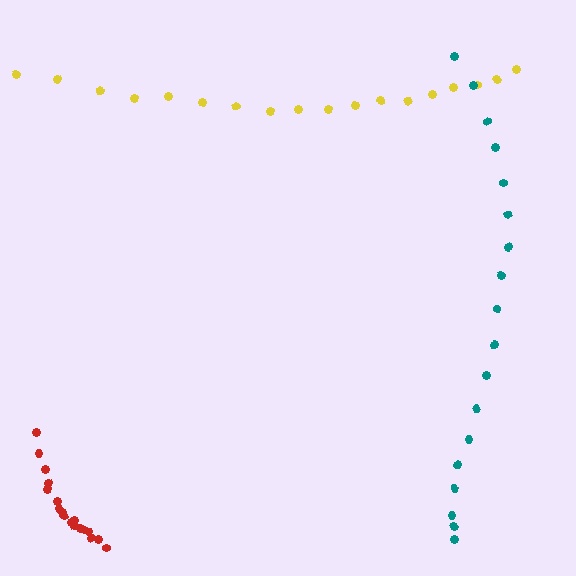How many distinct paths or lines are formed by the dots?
There are 3 distinct paths.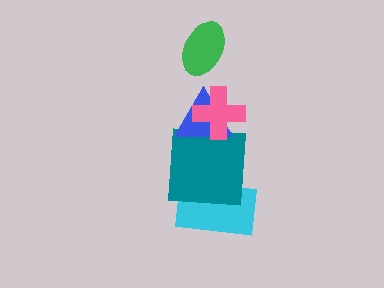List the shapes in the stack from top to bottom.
From top to bottom: the green ellipse, the pink cross, the blue triangle, the teal square, the cyan rectangle.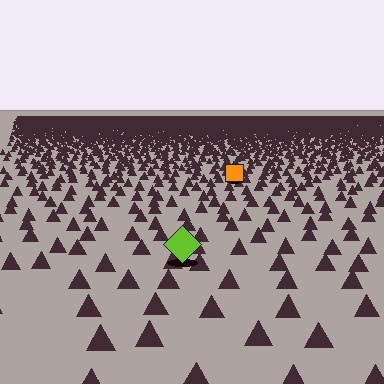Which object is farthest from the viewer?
The orange square is farthest from the viewer. It appears smaller and the ground texture around it is denser.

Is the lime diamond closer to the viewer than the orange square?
Yes. The lime diamond is closer — you can tell from the texture gradient: the ground texture is coarser near it.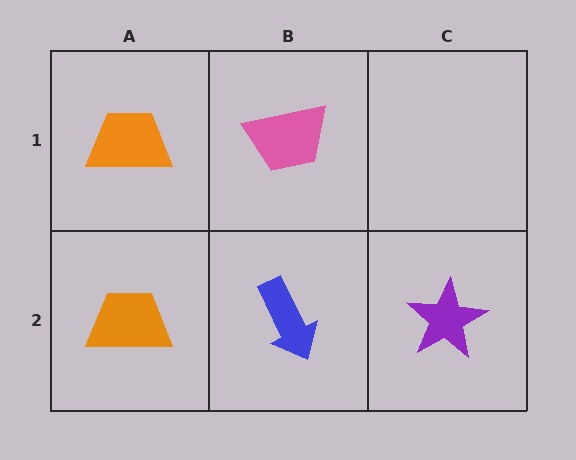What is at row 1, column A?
An orange trapezoid.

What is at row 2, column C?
A purple star.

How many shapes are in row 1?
2 shapes.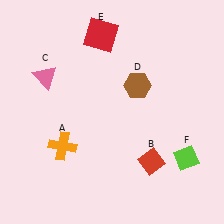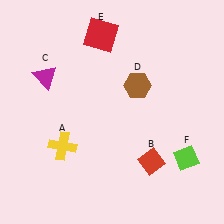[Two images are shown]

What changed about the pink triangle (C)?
In Image 1, C is pink. In Image 2, it changed to magenta.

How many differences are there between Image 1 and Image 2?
There are 2 differences between the two images.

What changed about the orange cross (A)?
In Image 1, A is orange. In Image 2, it changed to yellow.